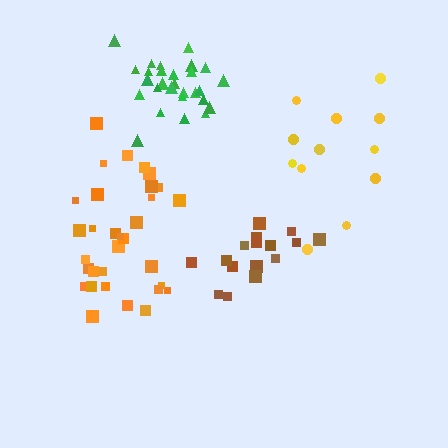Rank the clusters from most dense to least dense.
green, brown, orange, yellow.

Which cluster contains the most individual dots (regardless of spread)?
Orange (32).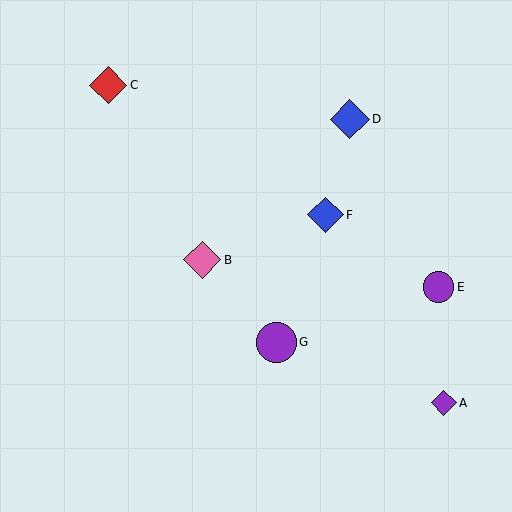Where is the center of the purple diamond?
The center of the purple diamond is at (444, 403).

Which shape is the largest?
The purple circle (labeled G) is the largest.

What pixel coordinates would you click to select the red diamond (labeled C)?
Click at (108, 85) to select the red diamond C.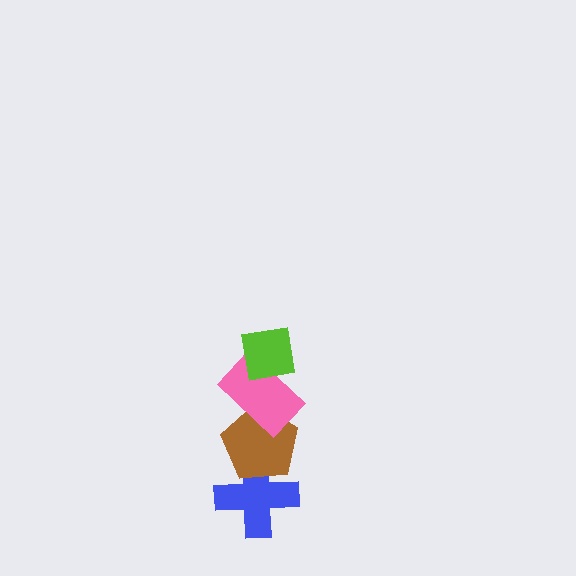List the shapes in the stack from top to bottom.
From top to bottom: the lime square, the pink rectangle, the brown pentagon, the blue cross.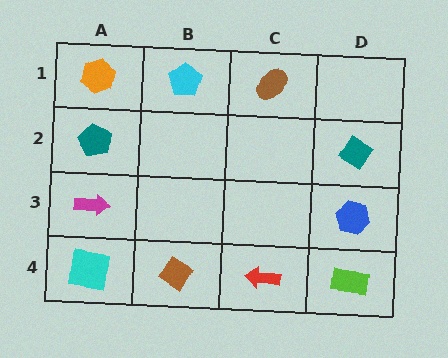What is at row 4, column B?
A brown diamond.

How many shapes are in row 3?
2 shapes.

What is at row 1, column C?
A brown ellipse.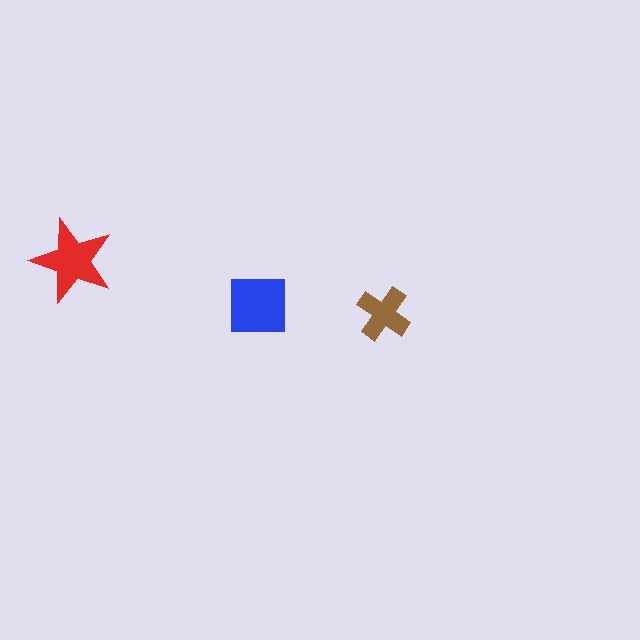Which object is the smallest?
The brown cross.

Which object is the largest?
The blue square.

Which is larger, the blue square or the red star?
The blue square.